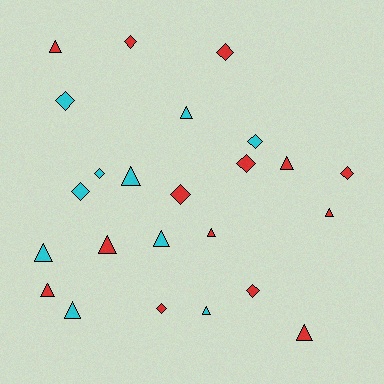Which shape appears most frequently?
Triangle, with 13 objects.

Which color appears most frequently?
Red, with 14 objects.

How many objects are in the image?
There are 24 objects.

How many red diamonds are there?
There are 7 red diamonds.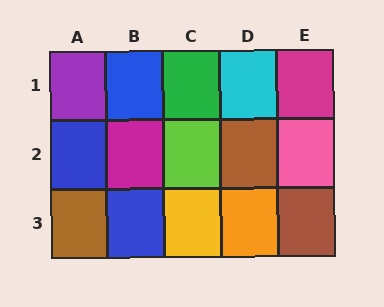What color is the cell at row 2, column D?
Brown.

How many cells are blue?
3 cells are blue.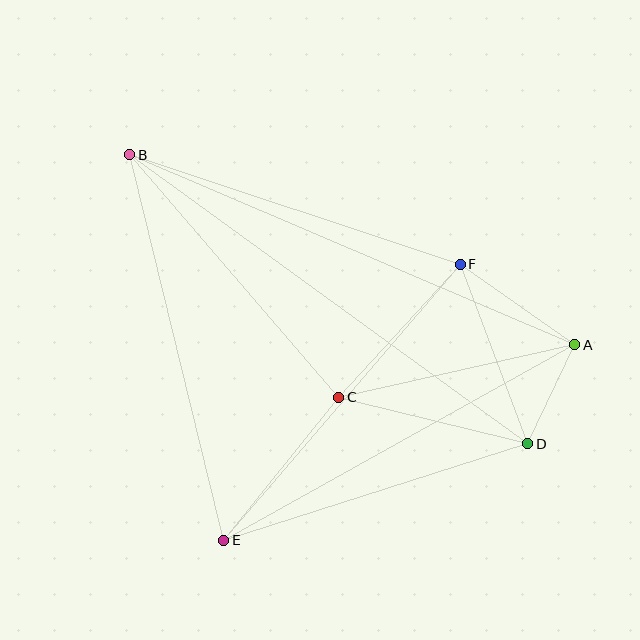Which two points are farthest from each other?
Points B and D are farthest from each other.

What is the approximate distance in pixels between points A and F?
The distance between A and F is approximately 140 pixels.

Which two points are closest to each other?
Points A and D are closest to each other.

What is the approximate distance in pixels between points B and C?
The distance between B and C is approximately 320 pixels.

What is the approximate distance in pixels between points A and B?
The distance between A and B is approximately 484 pixels.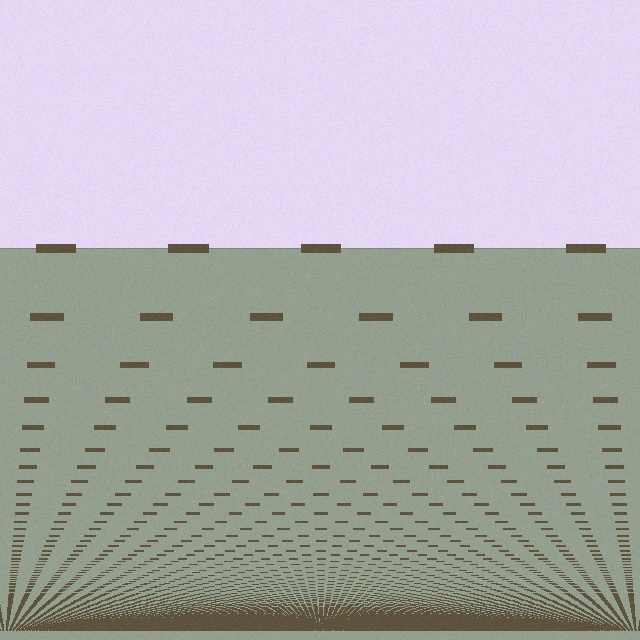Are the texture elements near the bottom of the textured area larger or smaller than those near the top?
Smaller. The gradient is inverted — elements near the bottom are smaller and denser.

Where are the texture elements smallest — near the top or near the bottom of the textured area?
Near the bottom.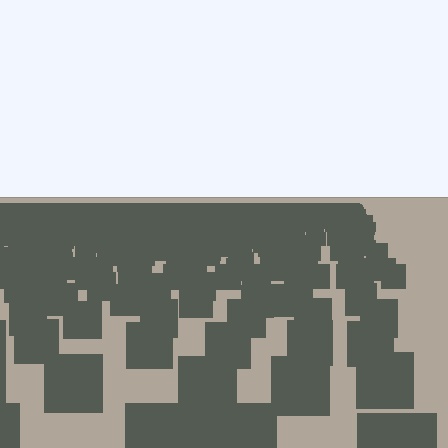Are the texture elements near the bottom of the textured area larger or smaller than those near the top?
Larger. Near the bottom, elements are closer to the viewer and appear at a bigger on-screen size.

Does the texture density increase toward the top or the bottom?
Density increases toward the top.